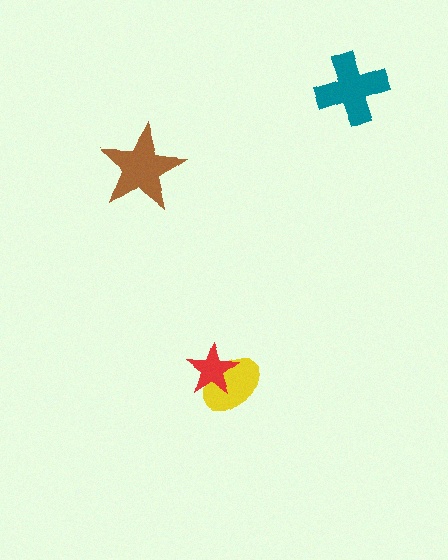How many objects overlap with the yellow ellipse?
1 object overlaps with the yellow ellipse.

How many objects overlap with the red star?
1 object overlaps with the red star.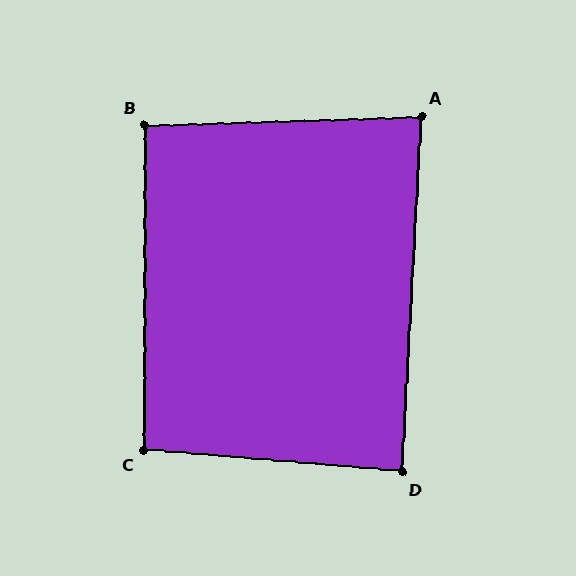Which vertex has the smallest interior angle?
A, at approximately 85 degrees.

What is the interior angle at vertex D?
Approximately 88 degrees (approximately right).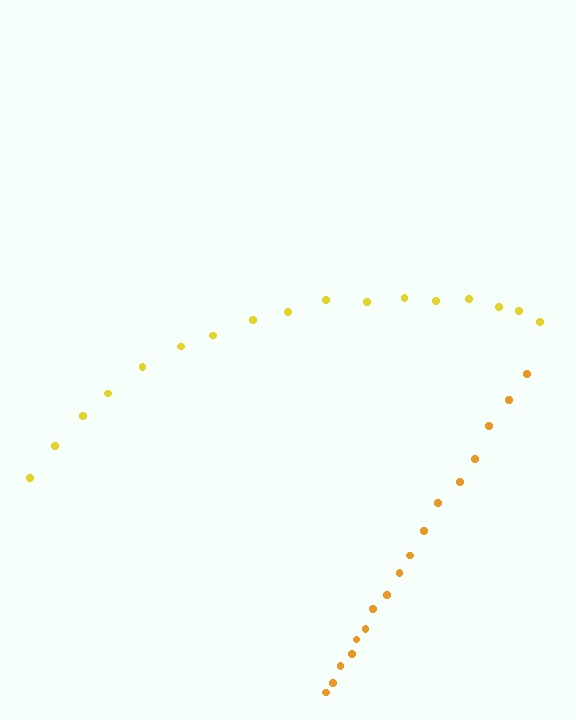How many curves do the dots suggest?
There are 2 distinct paths.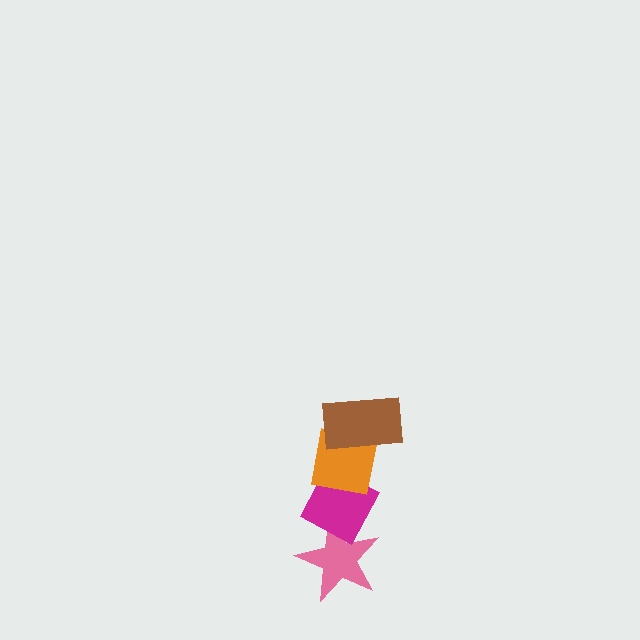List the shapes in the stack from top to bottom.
From top to bottom: the brown rectangle, the orange square, the magenta diamond, the pink star.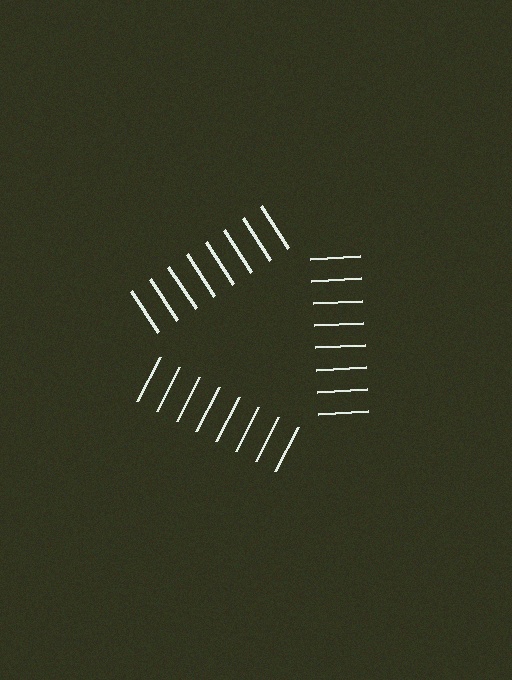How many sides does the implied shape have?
3 sides — the line-ends trace a triangle.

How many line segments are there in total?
24 — 8 along each of the 3 edges.